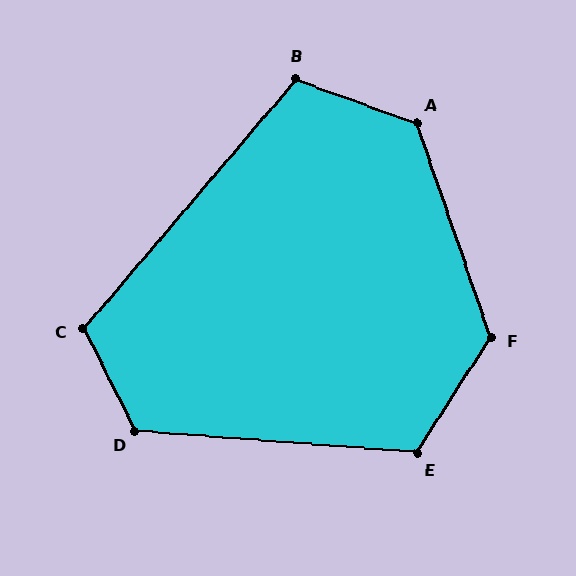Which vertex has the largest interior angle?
A, at approximately 129 degrees.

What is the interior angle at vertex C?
Approximately 112 degrees (obtuse).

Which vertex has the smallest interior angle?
B, at approximately 110 degrees.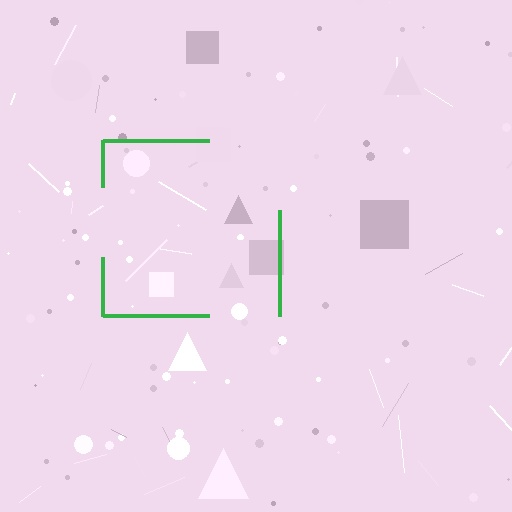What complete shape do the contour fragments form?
The contour fragments form a square.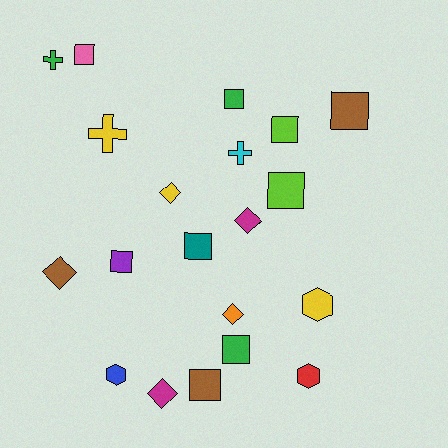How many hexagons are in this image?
There are 3 hexagons.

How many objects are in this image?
There are 20 objects.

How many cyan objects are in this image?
There is 1 cyan object.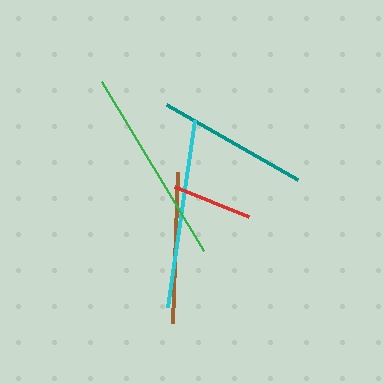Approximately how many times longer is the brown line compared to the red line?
The brown line is approximately 1.9 times the length of the red line.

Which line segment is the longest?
The green line is the longest at approximately 197 pixels.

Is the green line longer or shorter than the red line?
The green line is longer than the red line.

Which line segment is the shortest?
The red line is the shortest at approximately 79 pixels.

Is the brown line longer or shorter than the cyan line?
The cyan line is longer than the brown line.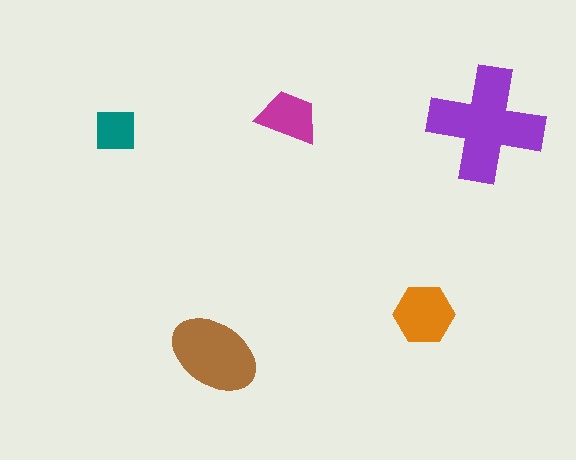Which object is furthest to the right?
The purple cross is rightmost.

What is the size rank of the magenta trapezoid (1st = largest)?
4th.